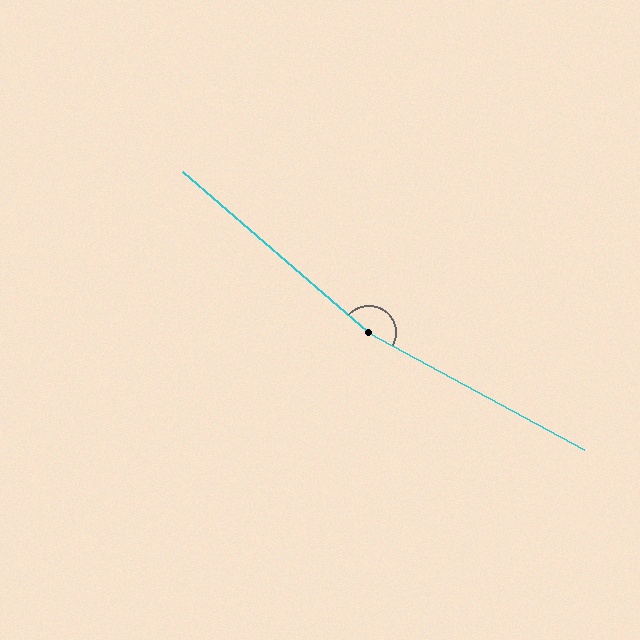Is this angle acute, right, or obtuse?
It is obtuse.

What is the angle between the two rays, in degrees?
Approximately 168 degrees.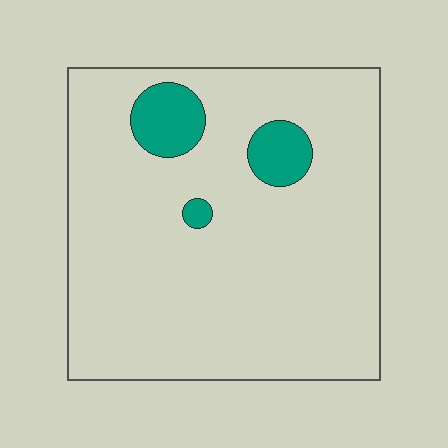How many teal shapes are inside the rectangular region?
3.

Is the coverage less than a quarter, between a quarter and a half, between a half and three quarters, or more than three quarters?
Less than a quarter.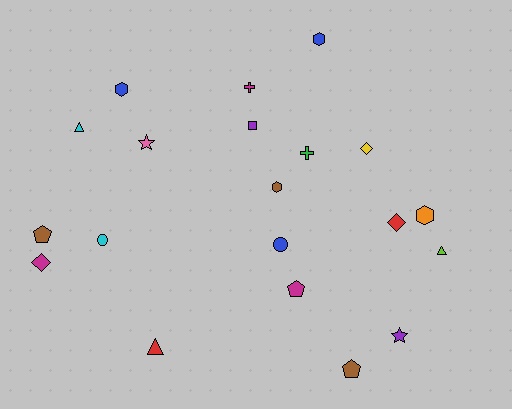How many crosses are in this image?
There are 2 crosses.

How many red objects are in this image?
There are 2 red objects.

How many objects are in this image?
There are 20 objects.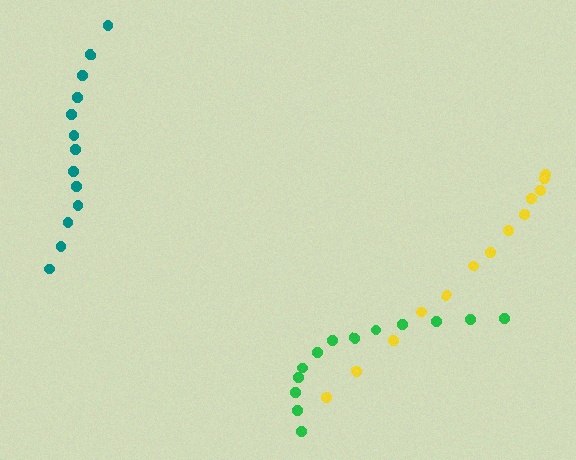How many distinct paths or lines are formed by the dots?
There are 3 distinct paths.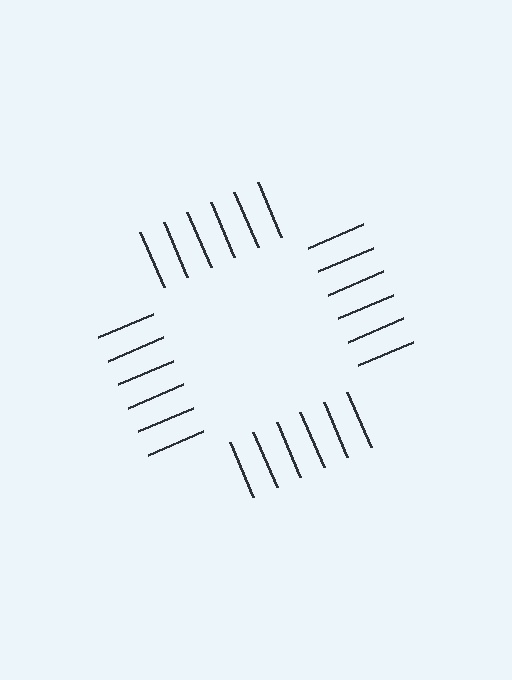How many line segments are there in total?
24 — 6 along each of the 4 edges.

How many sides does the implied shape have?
4 sides — the line-ends trace a square.